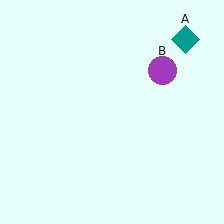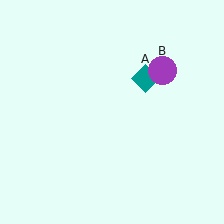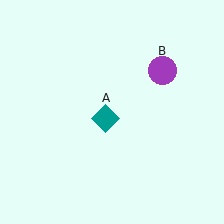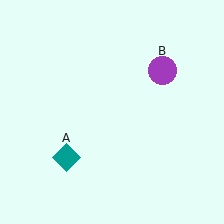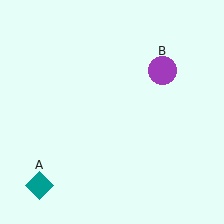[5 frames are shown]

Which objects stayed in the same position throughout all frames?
Purple circle (object B) remained stationary.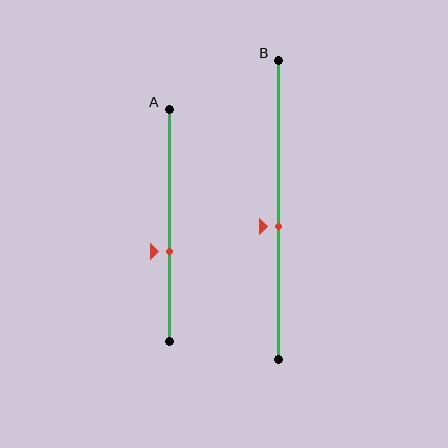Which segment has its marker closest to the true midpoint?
Segment B has its marker closest to the true midpoint.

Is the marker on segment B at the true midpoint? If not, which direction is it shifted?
No, the marker on segment B is shifted downward by about 6% of the segment length.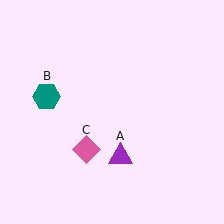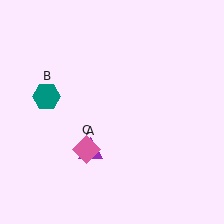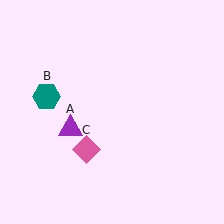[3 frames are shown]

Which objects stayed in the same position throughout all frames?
Teal hexagon (object B) and pink diamond (object C) remained stationary.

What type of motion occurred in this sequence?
The purple triangle (object A) rotated clockwise around the center of the scene.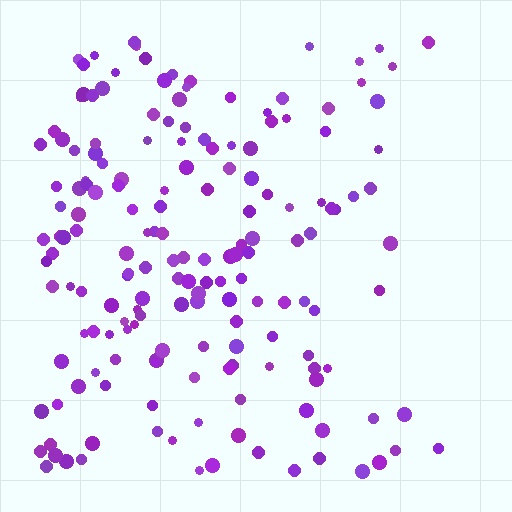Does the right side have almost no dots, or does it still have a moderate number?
Still a moderate number, just noticeably fewer than the left.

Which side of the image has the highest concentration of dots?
The left.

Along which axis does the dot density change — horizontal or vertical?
Horizontal.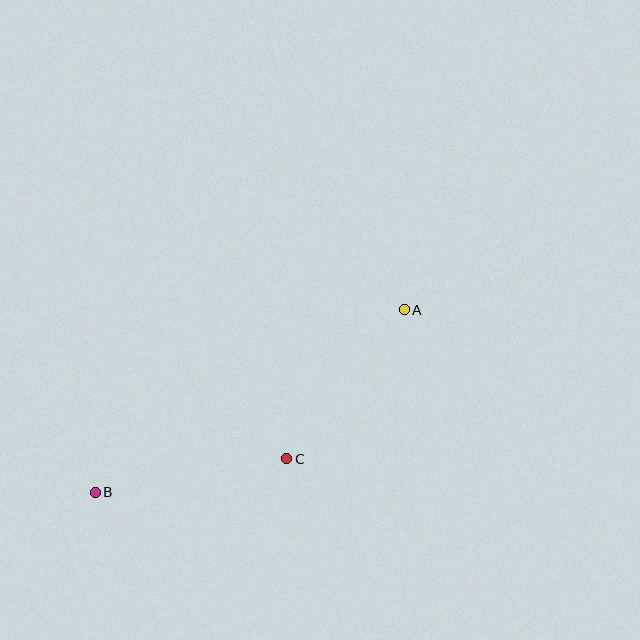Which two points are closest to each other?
Points A and C are closest to each other.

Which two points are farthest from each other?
Points A and B are farthest from each other.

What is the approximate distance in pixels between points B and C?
The distance between B and C is approximately 195 pixels.